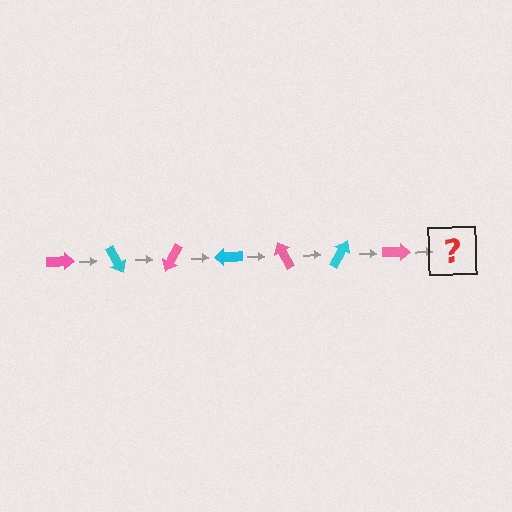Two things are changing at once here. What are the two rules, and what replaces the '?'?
The two rules are that it rotates 60 degrees each step and the color cycles through pink and cyan. The '?' should be a cyan arrow, rotated 420 degrees from the start.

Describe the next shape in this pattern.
It should be a cyan arrow, rotated 420 degrees from the start.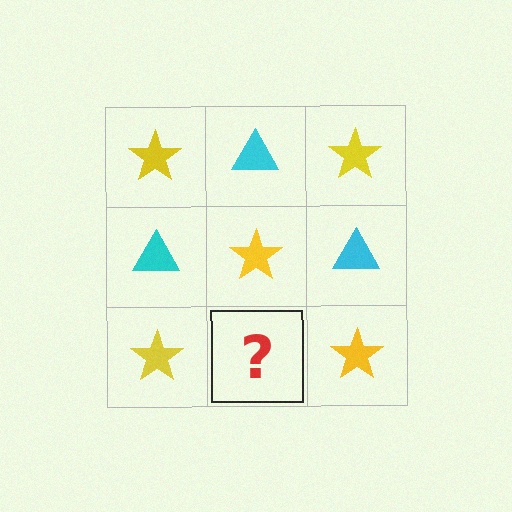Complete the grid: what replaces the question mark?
The question mark should be replaced with a cyan triangle.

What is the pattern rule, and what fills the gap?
The rule is that it alternates yellow star and cyan triangle in a checkerboard pattern. The gap should be filled with a cyan triangle.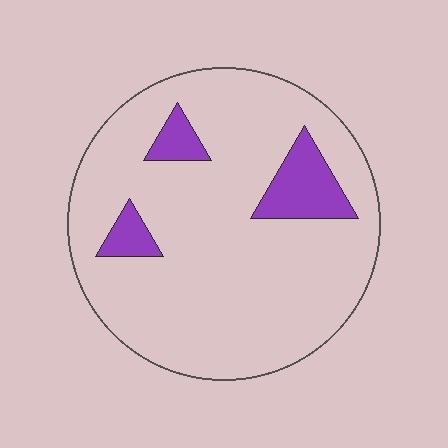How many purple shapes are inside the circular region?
3.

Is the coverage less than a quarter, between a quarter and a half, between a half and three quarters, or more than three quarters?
Less than a quarter.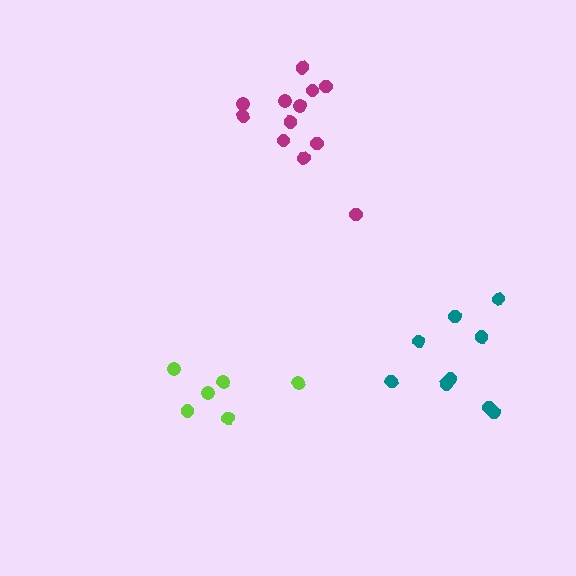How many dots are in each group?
Group 1: 9 dots, Group 2: 12 dots, Group 3: 6 dots (27 total).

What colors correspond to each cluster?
The clusters are colored: teal, magenta, lime.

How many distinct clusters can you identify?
There are 3 distinct clusters.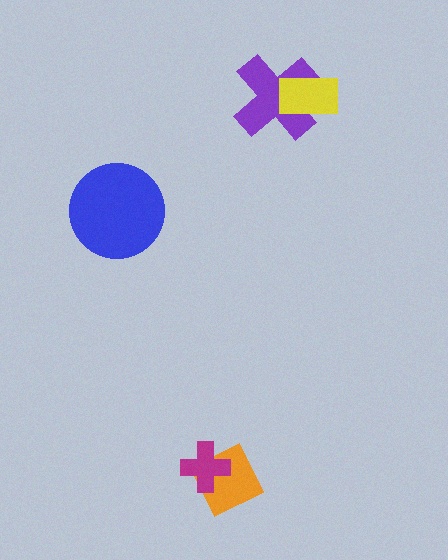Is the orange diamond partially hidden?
Yes, it is partially covered by another shape.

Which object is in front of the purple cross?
The yellow rectangle is in front of the purple cross.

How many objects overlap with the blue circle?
0 objects overlap with the blue circle.